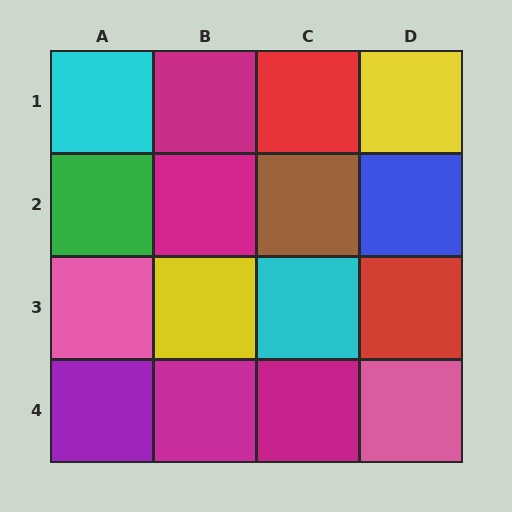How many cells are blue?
1 cell is blue.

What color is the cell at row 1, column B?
Magenta.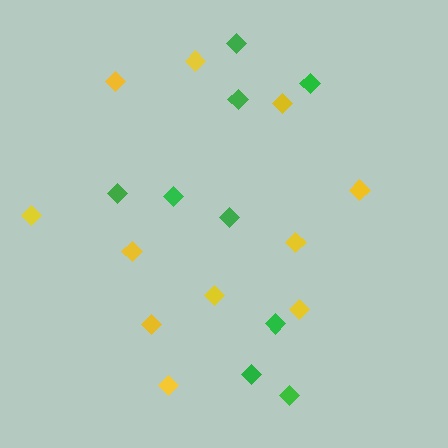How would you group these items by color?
There are 2 groups: one group of green diamonds (9) and one group of yellow diamonds (11).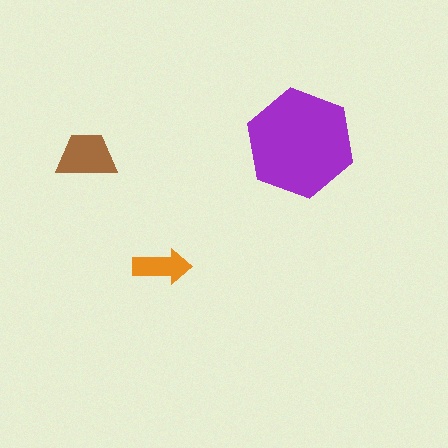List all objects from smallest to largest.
The orange arrow, the brown trapezoid, the purple hexagon.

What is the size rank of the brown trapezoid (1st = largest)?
2nd.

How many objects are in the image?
There are 3 objects in the image.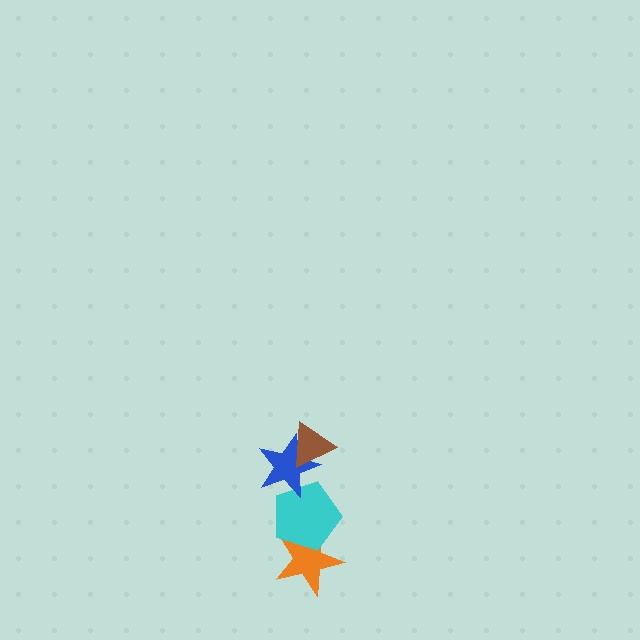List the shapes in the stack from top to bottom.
From top to bottom: the brown triangle, the blue star, the cyan pentagon, the orange star.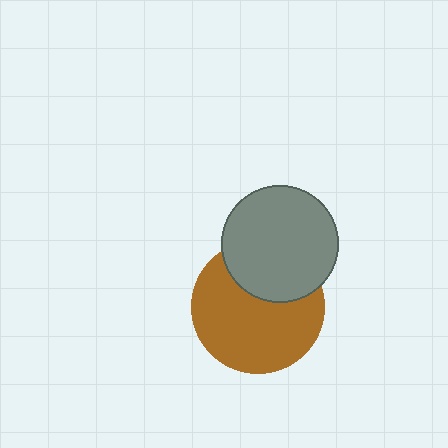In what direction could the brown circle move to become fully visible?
The brown circle could move down. That would shift it out from behind the gray circle entirely.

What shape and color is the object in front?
The object in front is a gray circle.